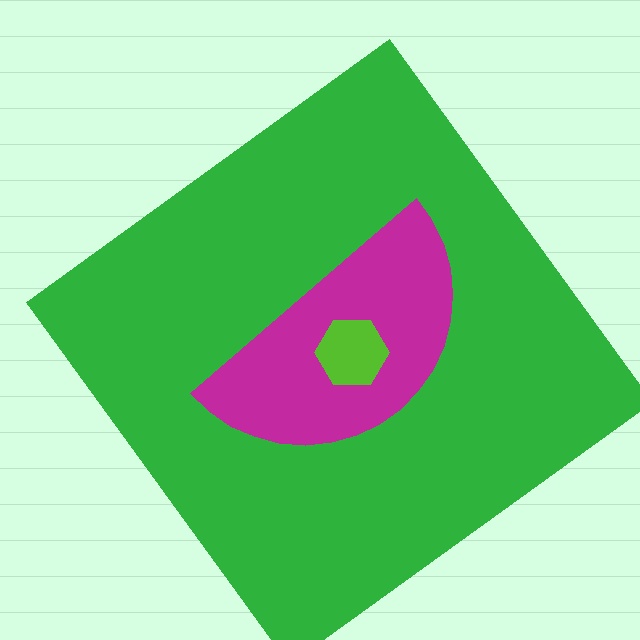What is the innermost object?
The lime hexagon.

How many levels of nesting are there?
3.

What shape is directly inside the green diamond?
The magenta semicircle.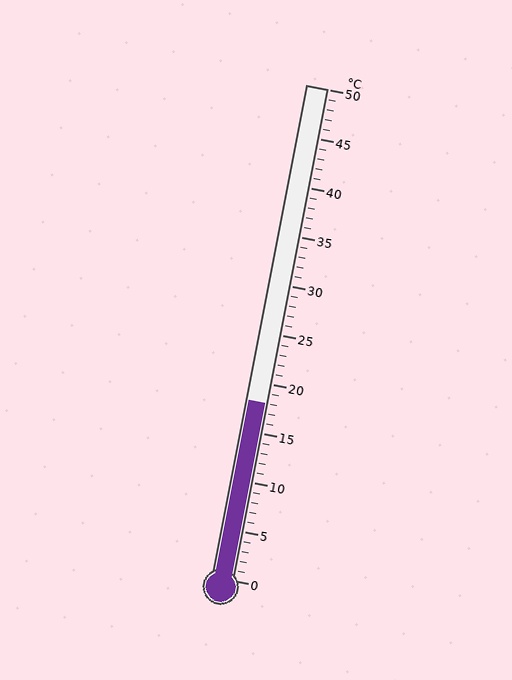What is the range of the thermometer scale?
The thermometer scale ranges from 0°C to 50°C.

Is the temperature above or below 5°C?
The temperature is above 5°C.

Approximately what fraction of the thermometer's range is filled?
The thermometer is filled to approximately 35% of its range.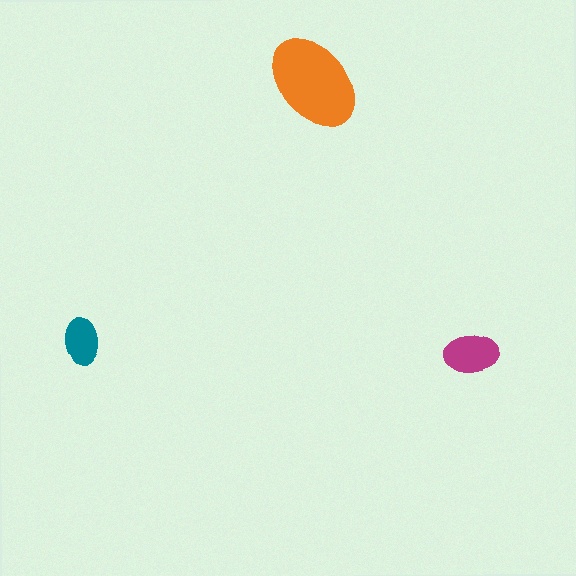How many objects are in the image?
There are 3 objects in the image.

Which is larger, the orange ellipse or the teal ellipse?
The orange one.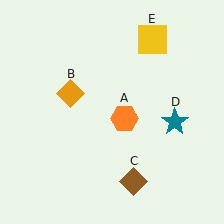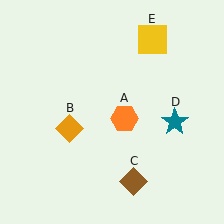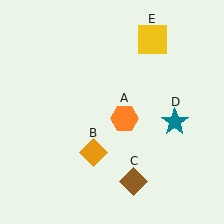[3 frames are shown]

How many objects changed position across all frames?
1 object changed position: orange diamond (object B).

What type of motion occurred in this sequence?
The orange diamond (object B) rotated counterclockwise around the center of the scene.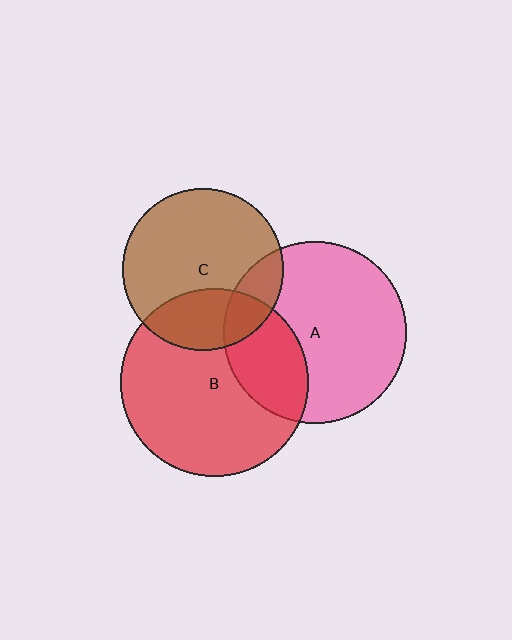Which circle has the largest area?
Circle B (red).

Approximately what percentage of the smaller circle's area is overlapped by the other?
Approximately 30%.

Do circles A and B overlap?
Yes.